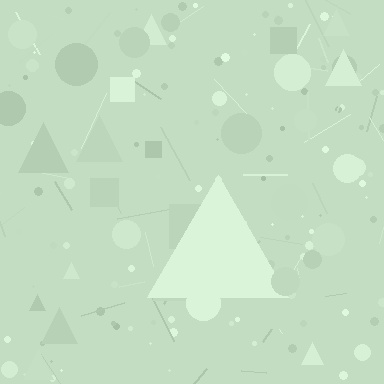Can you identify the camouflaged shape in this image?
The camouflaged shape is a triangle.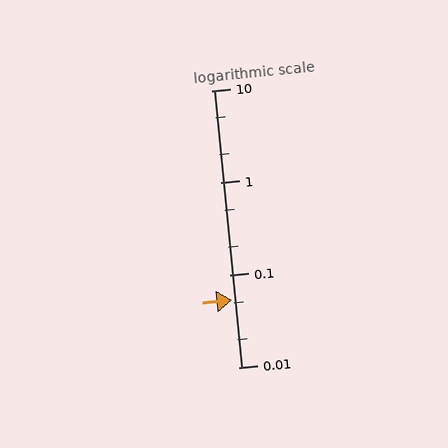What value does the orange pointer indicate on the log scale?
The pointer indicates approximately 0.054.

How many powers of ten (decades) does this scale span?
The scale spans 3 decades, from 0.01 to 10.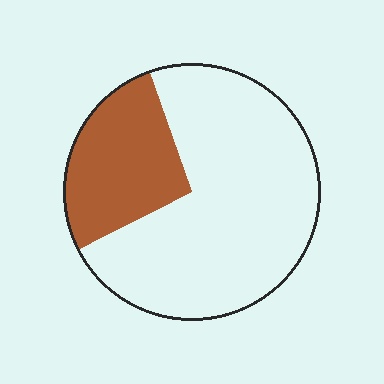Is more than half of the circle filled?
No.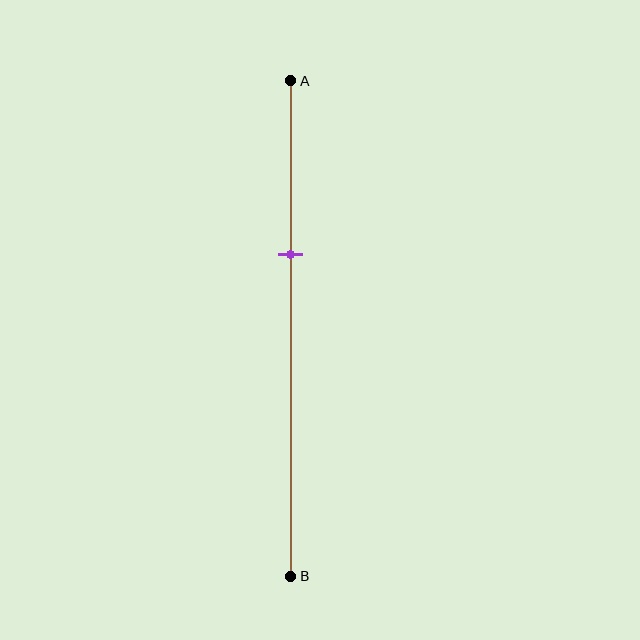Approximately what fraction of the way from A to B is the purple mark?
The purple mark is approximately 35% of the way from A to B.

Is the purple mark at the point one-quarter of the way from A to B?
No, the mark is at about 35% from A, not at the 25% one-quarter point.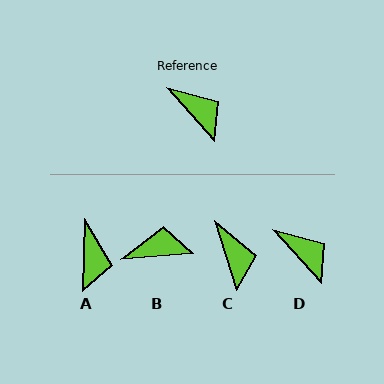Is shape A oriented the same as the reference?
No, it is off by about 44 degrees.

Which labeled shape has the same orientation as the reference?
D.